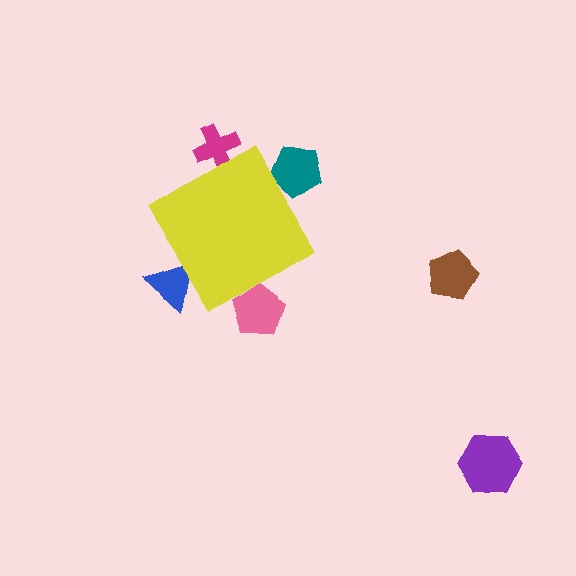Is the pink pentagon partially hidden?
Yes, the pink pentagon is partially hidden behind the yellow diamond.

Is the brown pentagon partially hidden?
No, the brown pentagon is fully visible.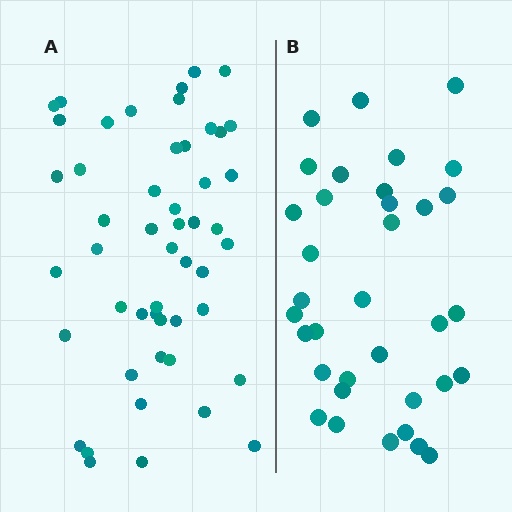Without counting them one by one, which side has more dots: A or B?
Region A (the left region) has more dots.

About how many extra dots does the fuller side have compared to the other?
Region A has approximately 15 more dots than region B.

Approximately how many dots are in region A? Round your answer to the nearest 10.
About 50 dots.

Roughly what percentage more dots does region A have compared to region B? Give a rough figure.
About 45% more.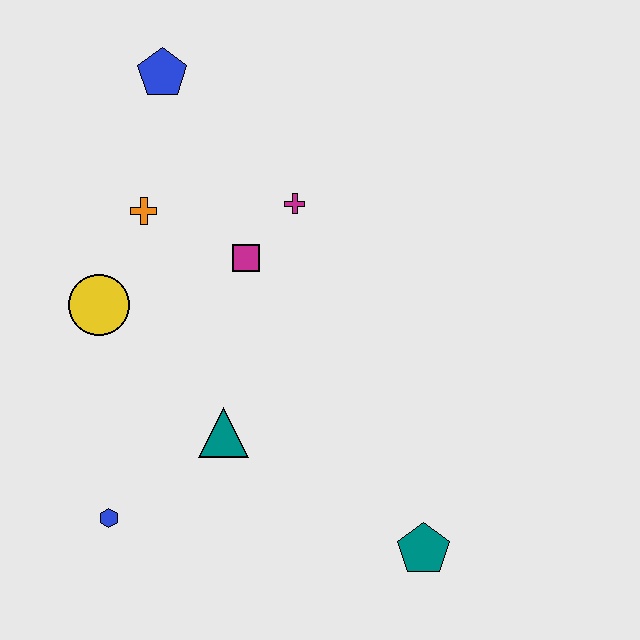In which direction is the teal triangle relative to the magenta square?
The teal triangle is below the magenta square.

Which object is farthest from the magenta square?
The teal pentagon is farthest from the magenta square.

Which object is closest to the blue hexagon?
The teal triangle is closest to the blue hexagon.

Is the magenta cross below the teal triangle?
No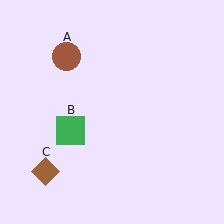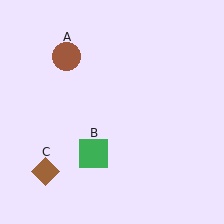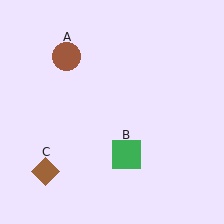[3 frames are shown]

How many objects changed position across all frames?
1 object changed position: green square (object B).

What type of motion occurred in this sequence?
The green square (object B) rotated counterclockwise around the center of the scene.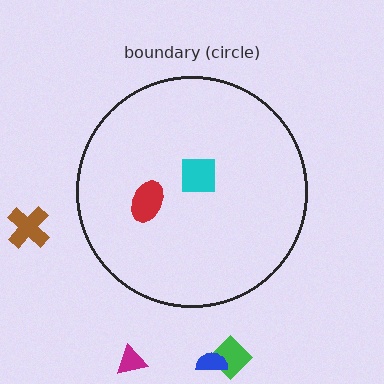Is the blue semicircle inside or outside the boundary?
Outside.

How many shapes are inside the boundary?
2 inside, 4 outside.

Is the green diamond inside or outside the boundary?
Outside.